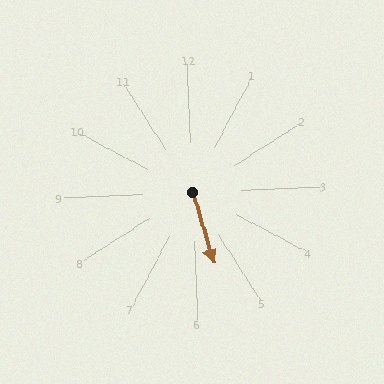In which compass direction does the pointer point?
South.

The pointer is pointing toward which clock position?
Roughly 6 o'clock.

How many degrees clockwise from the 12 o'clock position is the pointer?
Approximately 166 degrees.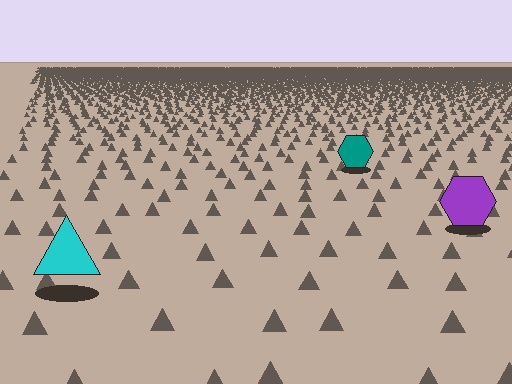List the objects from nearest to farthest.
From nearest to farthest: the cyan triangle, the purple hexagon, the teal hexagon.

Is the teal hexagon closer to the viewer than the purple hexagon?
No. The purple hexagon is closer — you can tell from the texture gradient: the ground texture is coarser near it.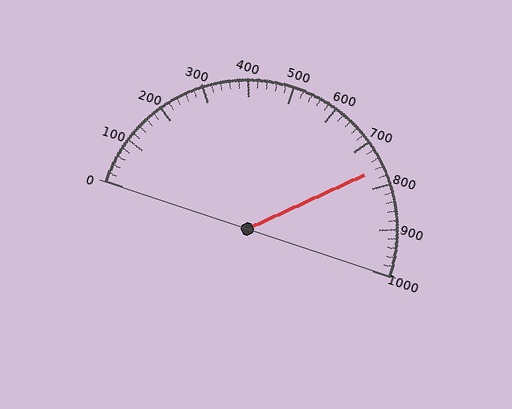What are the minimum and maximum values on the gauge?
The gauge ranges from 0 to 1000.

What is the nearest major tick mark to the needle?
The nearest major tick mark is 800.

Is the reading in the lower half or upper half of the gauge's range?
The reading is in the upper half of the range (0 to 1000).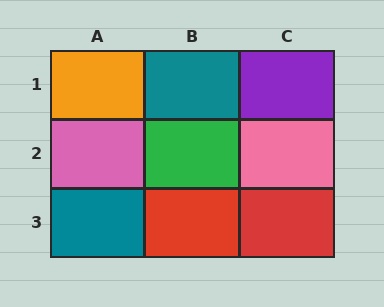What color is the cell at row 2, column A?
Pink.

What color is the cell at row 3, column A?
Teal.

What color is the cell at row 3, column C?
Red.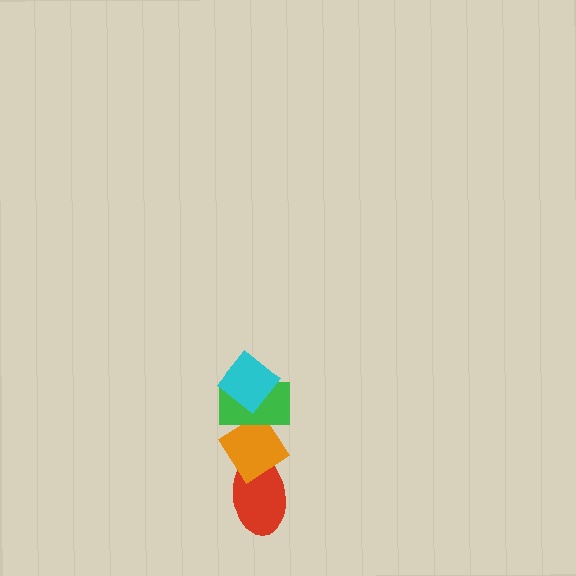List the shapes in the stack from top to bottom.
From top to bottom: the cyan diamond, the green rectangle, the orange diamond, the red ellipse.